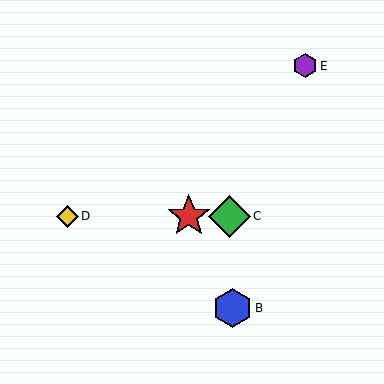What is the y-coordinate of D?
Object D is at y≈216.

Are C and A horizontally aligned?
Yes, both are at y≈216.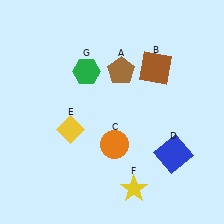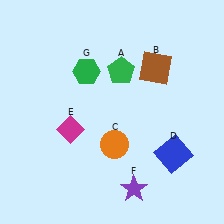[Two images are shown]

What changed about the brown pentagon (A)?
In Image 1, A is brown. In Image 2, it changed to green.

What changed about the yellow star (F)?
In Image 1, F is yellow. In Image 2, it changed to purple.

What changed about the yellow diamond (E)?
In Image 1, E is yellow. In Image 2, it changed to magenta.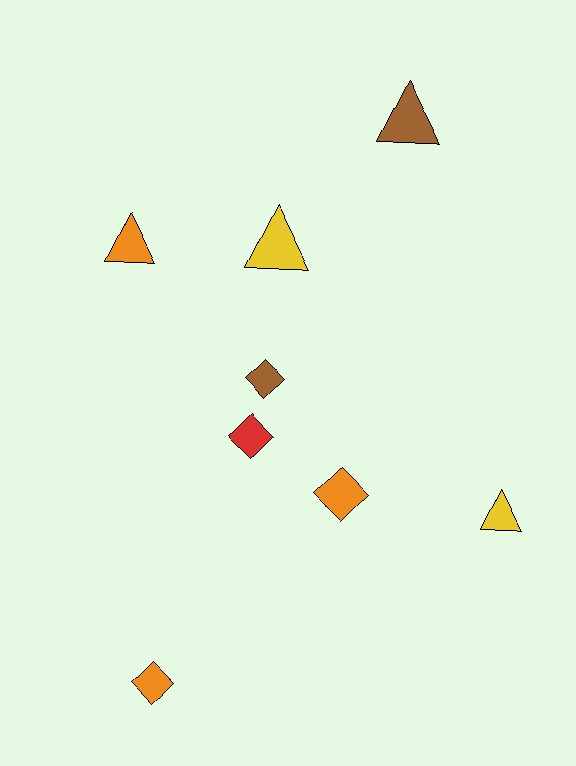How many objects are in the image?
There are 8 objects.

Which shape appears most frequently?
Triangle, with 4 objects.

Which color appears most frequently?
Orange, with 3 objects.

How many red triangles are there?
There are no red triangles.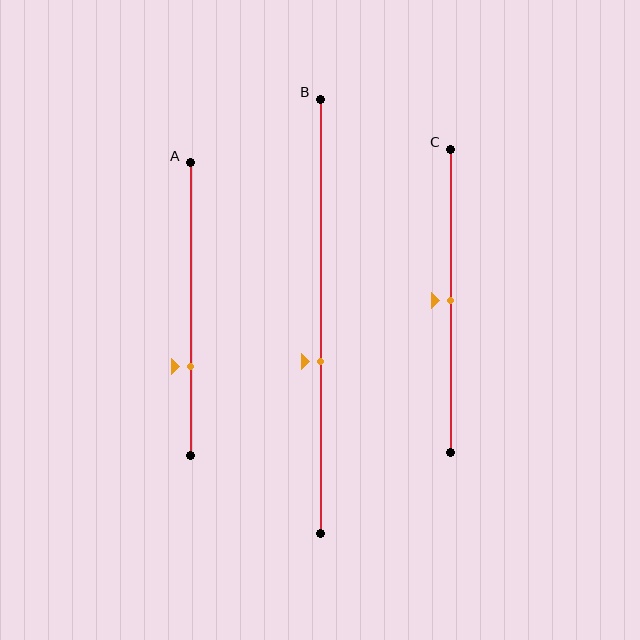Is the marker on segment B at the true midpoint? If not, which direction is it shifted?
No, the marker on segment B is shifted downward by about 10% of the segment length.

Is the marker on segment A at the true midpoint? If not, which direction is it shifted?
No, the marker on segment A is shifted downward by about 20% of the segment length.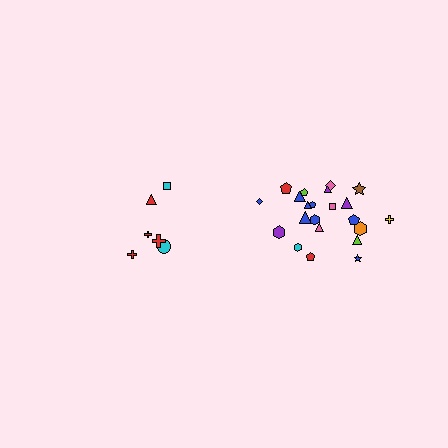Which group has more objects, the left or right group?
The right group.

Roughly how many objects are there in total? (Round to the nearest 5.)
Roughly 30 objects in total.